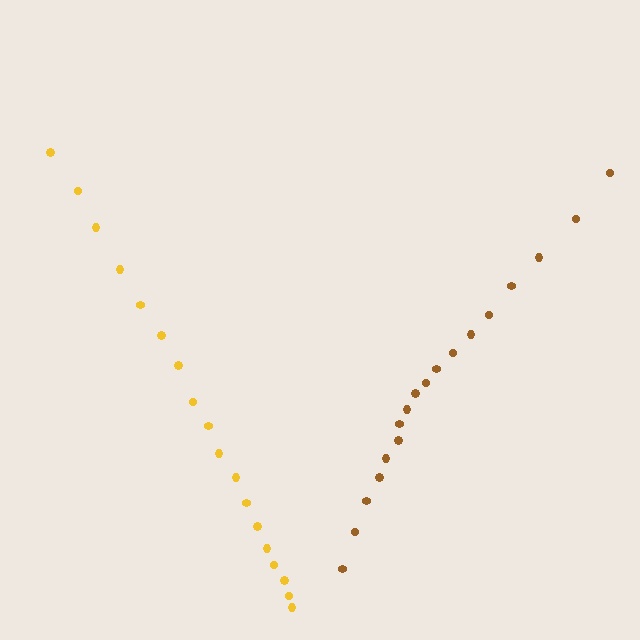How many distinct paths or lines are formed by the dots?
There are 2 distinct paths.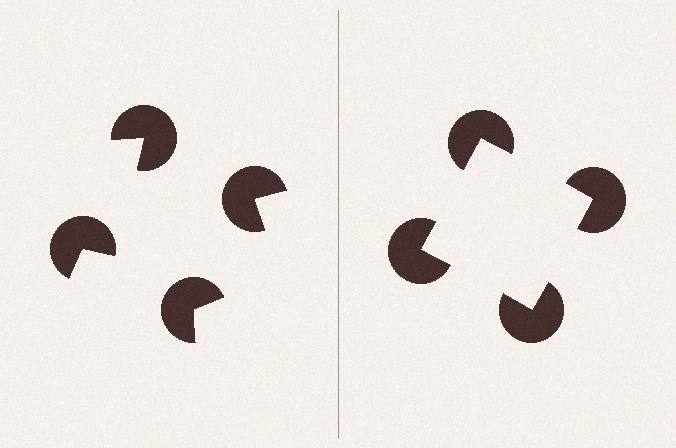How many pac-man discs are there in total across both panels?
8 — 4 on each side.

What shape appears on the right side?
An illusory square.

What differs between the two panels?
The pac-man discs are positioned identically on both sides; only the wedge orientations differ. On the right they align to a square; on the left they are misaligned.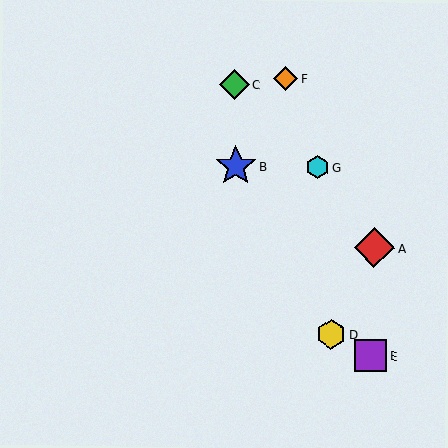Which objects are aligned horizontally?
Objects B, G are aligned horizontally.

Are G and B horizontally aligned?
Yes, both are at y≈168.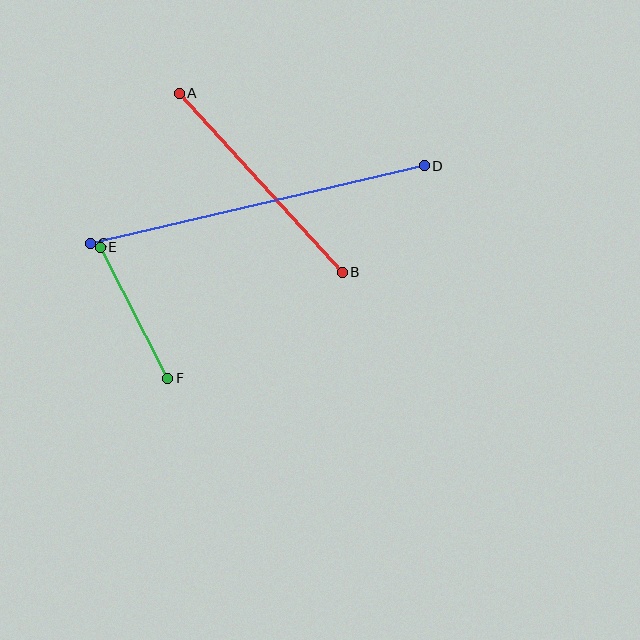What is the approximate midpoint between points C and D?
The midpoint is at approximately (257, 205) pixels.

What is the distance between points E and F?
The distance is approximately 147 pixels.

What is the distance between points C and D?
The distance is approximately 343 pixels.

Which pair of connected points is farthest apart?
Points C and D are farthest apart.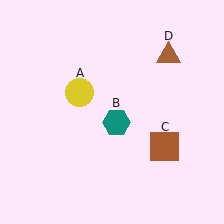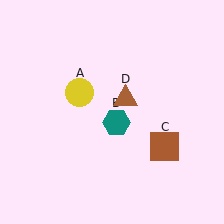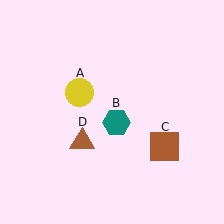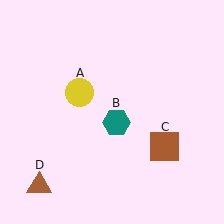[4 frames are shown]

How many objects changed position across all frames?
1 object changed position: brown triangle (object D).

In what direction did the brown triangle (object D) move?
The brown triangle (object D) moved down and to the left.